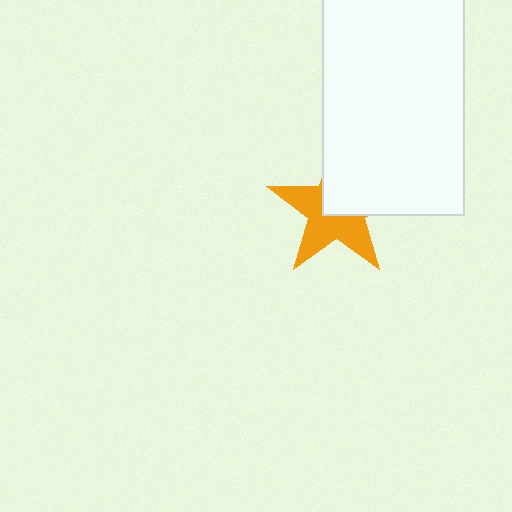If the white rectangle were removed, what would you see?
You would see the complete orange star.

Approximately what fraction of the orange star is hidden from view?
Roughly 44% of the orange star is hidden behind the white rectangle.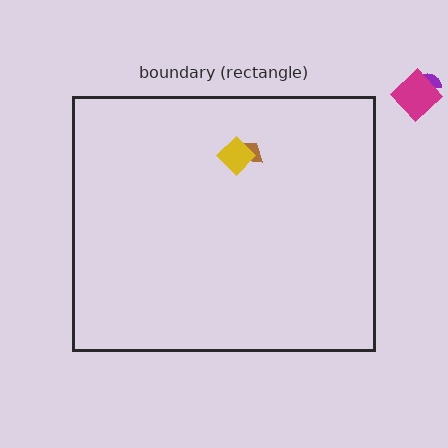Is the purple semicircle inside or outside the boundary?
Outside.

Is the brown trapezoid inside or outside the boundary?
Inside.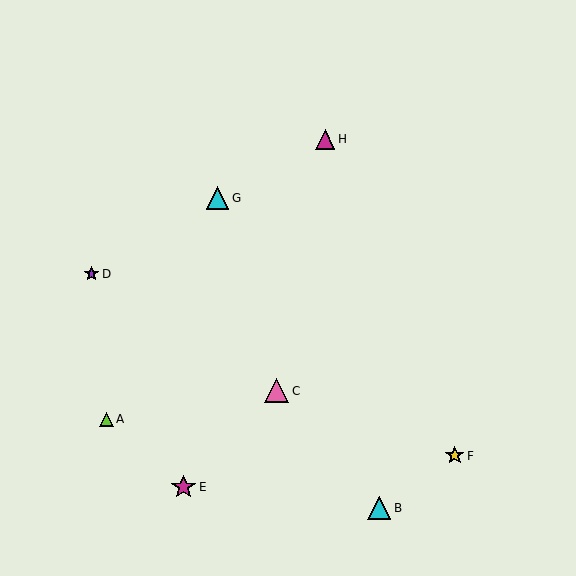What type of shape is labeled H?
Shape H is a magenta triangle.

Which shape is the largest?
The magenta star (labeled E) is the largest.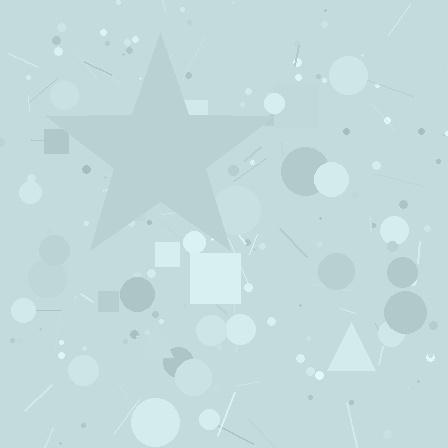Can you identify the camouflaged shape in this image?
The camouflaged shape is a star.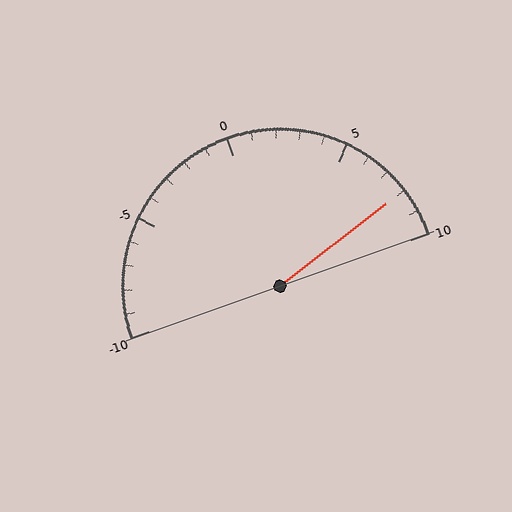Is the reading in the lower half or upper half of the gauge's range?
The reading is in the upper half of the range (-10 to 10).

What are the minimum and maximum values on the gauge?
The gauge ranges from -10 to 10.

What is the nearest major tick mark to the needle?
The nearest major tick mark is 10.